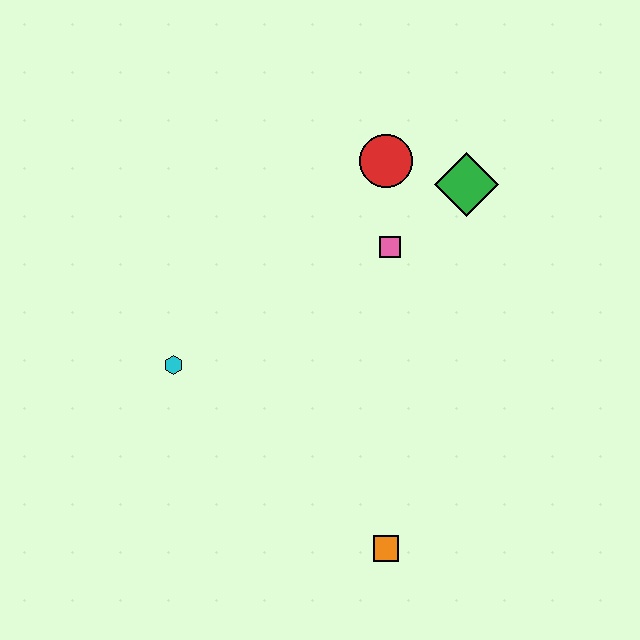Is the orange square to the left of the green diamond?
Yes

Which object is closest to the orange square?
The cyan hexagon is closest to the orange square.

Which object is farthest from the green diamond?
The orange square is farthest from the green diamond.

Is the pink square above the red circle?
No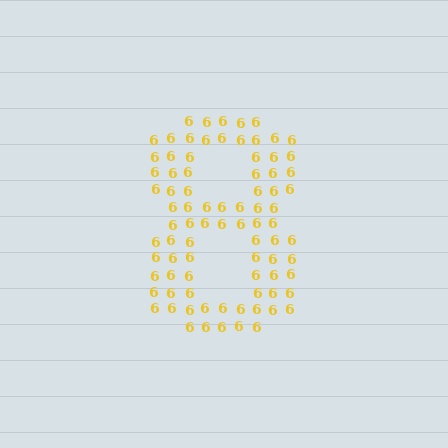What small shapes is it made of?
It is made of small digit 6's.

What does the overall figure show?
The overall figure shows the digit 8.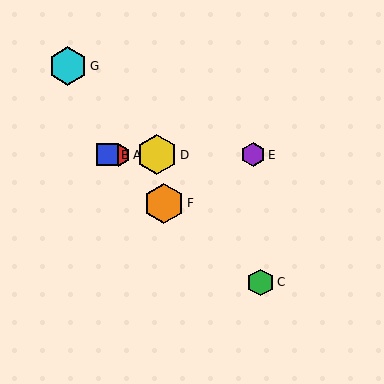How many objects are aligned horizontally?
4 objects (A, B, D, E) are aligned horizontally.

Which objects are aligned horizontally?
Objects A, B, D, E are aligned horizontally.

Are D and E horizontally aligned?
Yes, both are at y≈155.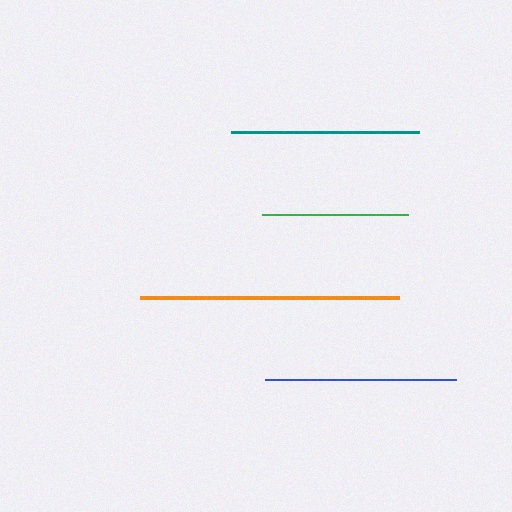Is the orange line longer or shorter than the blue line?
The orange line is longer than the blue line.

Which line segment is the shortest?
The green line is the shortest at approximately 146 pixels.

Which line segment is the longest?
The orange line is the longest at approximately 259 pixels.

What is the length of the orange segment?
The orange segment is approximately 259 pixels long.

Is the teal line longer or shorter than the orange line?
The orange line is longer than the teal line.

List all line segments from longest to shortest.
From longest to shortest: orange, blue, teal, green.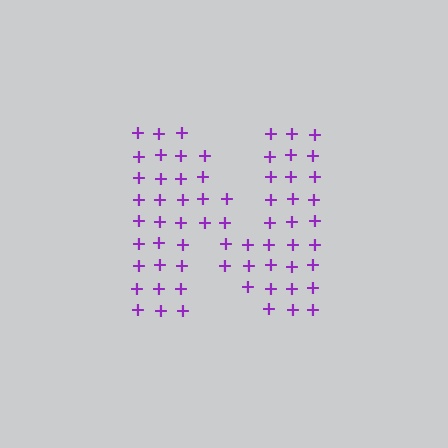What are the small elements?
The small elements are plus signs.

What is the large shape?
The large shape is the letter N.